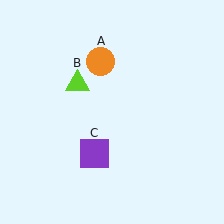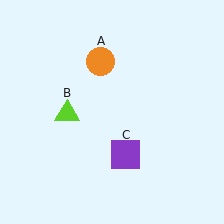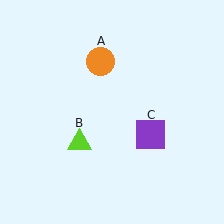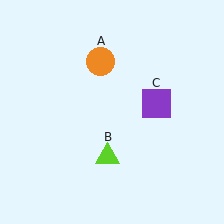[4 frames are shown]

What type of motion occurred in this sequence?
The lime triangle (object B), purple square (object C) rotated counterclockwise around the center of the scene.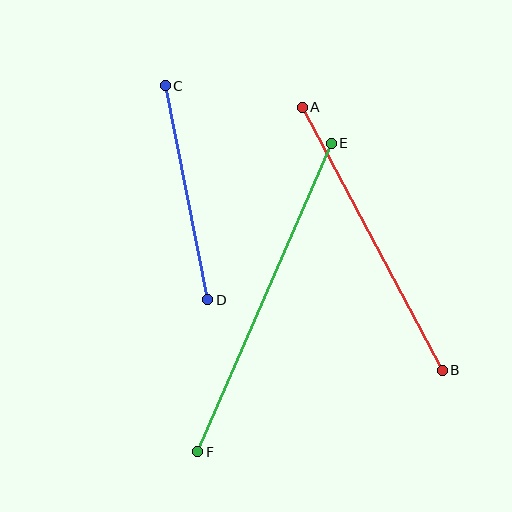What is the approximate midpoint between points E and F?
The midpoint is at approximately (264, 298) pixels.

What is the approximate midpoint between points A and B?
The midpoint is at approximately (372, 239) pixels.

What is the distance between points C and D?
The distance is approximately 218 pixels.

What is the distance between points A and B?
The distance is approximately 298 pixels.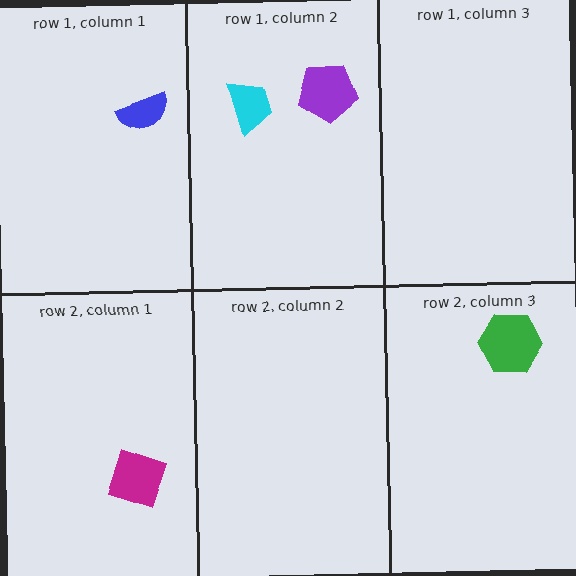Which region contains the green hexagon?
The row 2, column 3 region.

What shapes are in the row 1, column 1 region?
The blue semicircle.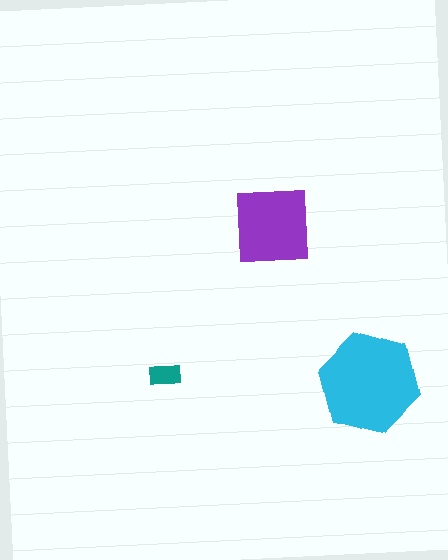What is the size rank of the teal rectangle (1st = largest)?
3rd.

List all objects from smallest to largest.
The teal rectangle, the purple square, the cyan hexagon.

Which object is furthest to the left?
The teal rectangle is leftmost.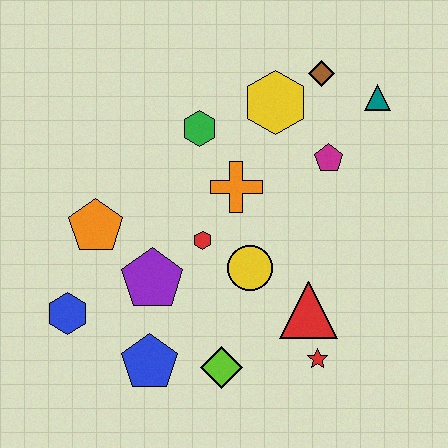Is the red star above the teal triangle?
No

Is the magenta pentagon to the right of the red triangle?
Yes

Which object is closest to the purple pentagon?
The red hexagon is closest to the purple pentagon.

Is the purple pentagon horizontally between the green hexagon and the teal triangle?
No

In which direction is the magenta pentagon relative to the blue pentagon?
The magenta pentagon is above the blue pentagon.